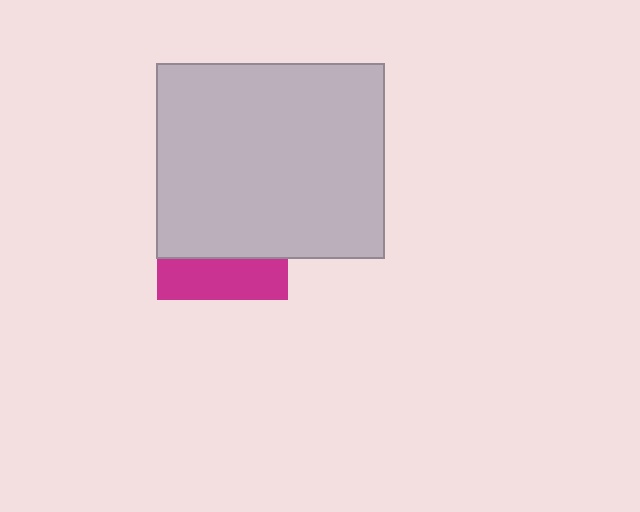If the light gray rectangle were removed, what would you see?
You would see the complete magenta square.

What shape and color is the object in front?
The object in front is a light gray rectangle.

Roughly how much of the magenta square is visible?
A small part of it is visible (roughly 31%).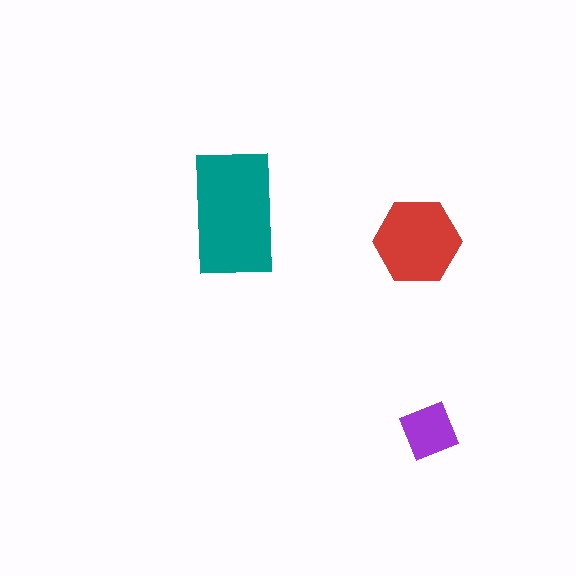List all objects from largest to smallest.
The teal rectangle, the red hexagon, the purple diamond.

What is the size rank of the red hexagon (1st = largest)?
2nd.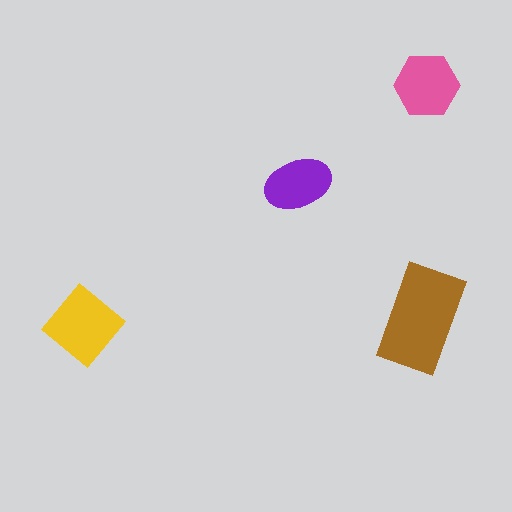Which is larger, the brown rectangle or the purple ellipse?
The brown rectangle.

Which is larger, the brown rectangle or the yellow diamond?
The brown rectangle.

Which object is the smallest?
The purple ellipse.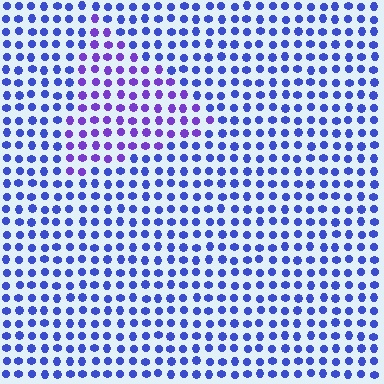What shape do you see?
I see a triangle.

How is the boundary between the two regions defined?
The boundary is defined purely by a slight shift in hue (about 33 degrees). Spacing, size, and orientation are identical on both sides.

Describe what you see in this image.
The image is filled with small blue elements in a uniform arrangement. A triangle-shaped region is visible where the elements are tinted to a slightly different hue, forming a subtle color boundary.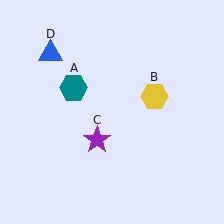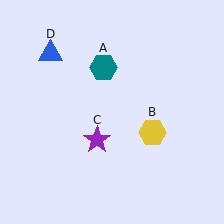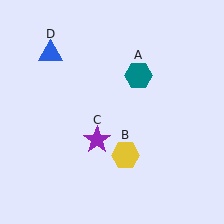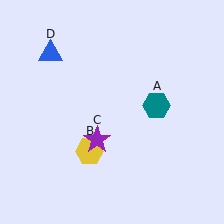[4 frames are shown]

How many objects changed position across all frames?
2 objects changed position: teal hexagon (object A), yellow hexagon (object B).